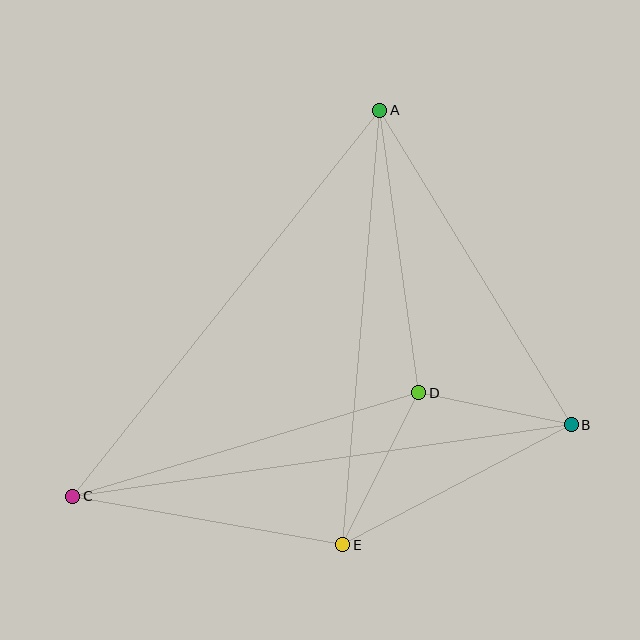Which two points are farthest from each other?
Points B and C are farthest from each other.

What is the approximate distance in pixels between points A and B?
The distance between A and B is approximately 369 pixels.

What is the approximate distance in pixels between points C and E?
The distance between C and E is approximately 274 pixels.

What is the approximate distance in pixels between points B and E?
The distance between B and E is approximately 258 pixels.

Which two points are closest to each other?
Points B and D are closest to each other.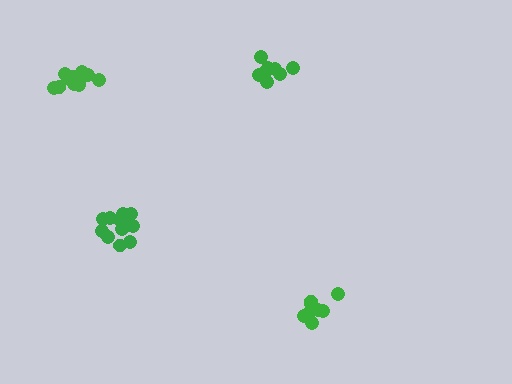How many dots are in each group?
Group 1: 13 dots, Group 2: 8 dots, Group 3: 14 dots, Group 4: 9 dots (44 total).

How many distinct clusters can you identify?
There are 4 distinct clusters.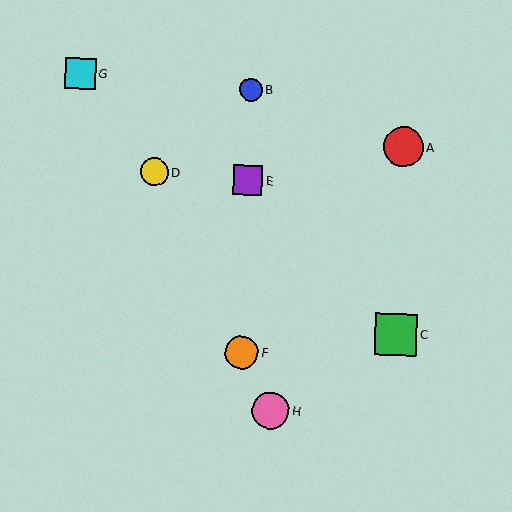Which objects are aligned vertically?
Objects B, E, F are aligned vertically.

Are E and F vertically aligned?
Yes, both are at x≈248.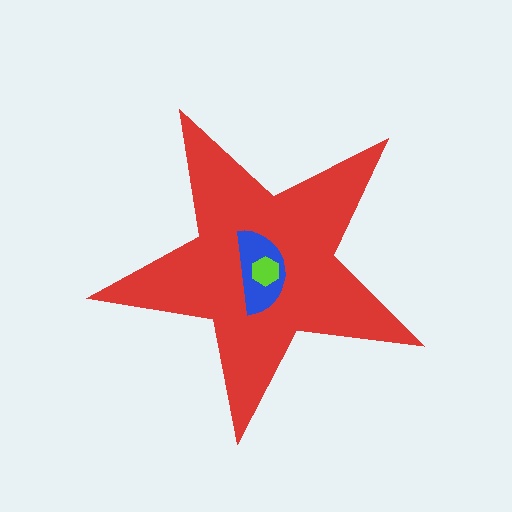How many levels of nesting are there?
3.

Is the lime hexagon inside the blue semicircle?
Yes.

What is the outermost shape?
The red star.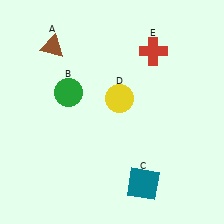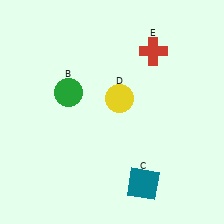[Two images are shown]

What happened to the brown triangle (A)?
The brown triangle (A) was removed in Image 2. It was in the top-left area of Image 1.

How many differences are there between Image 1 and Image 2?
There is 1 difference between the two images.